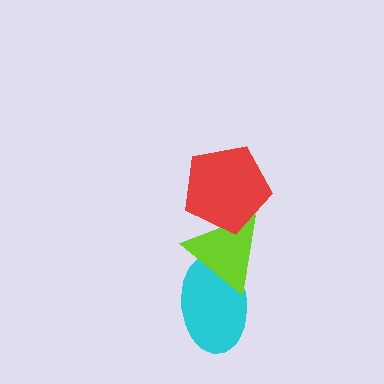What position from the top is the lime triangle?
The lime triangle is 2nd from the top.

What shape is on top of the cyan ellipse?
The lime triangle is on top of the cyan ellipse.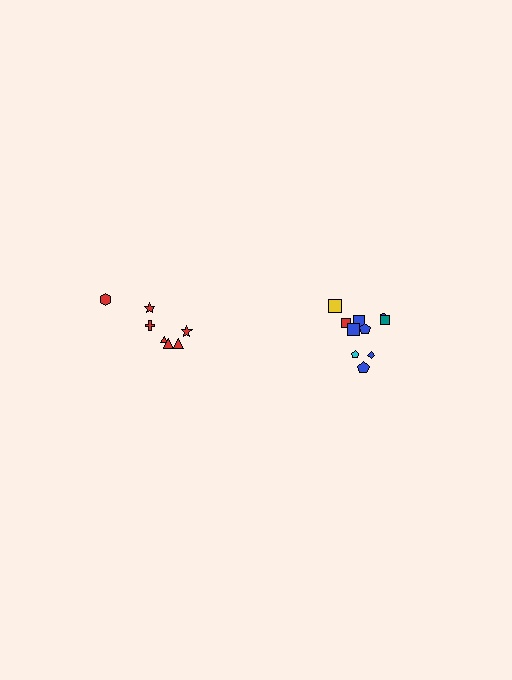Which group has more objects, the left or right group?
The right group.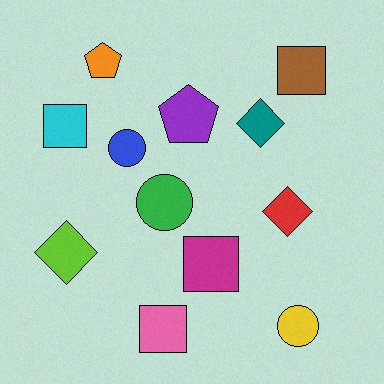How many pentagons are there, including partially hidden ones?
There are 2 pentagons.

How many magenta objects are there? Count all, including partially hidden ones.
There is 1 magenta object.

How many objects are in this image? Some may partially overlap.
There are 12 objects.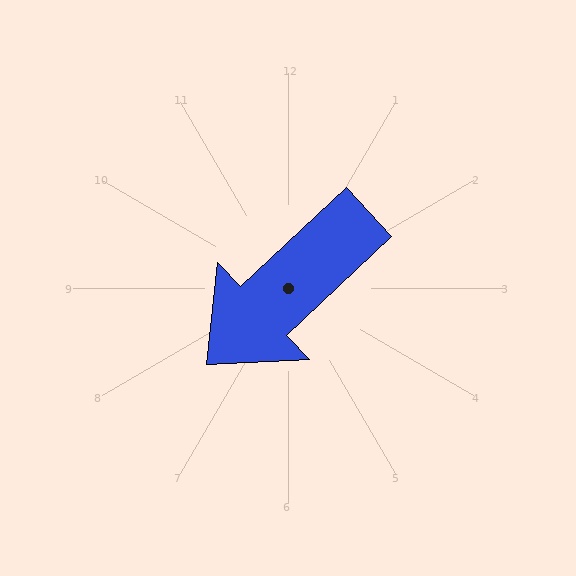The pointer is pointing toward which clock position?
Roughly 8 o'clock.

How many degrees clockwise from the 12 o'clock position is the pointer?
Approximately 227 degrees.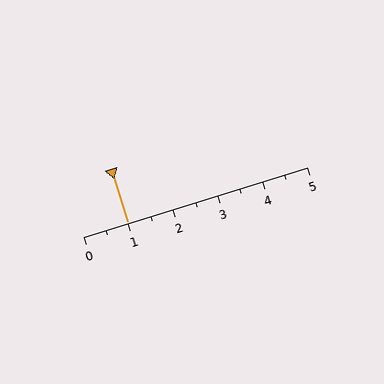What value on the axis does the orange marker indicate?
The marker indicates approximately 1.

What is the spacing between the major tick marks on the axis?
The major ticks are spaced 1 apart.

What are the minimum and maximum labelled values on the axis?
The axis runs from 0 to 5.